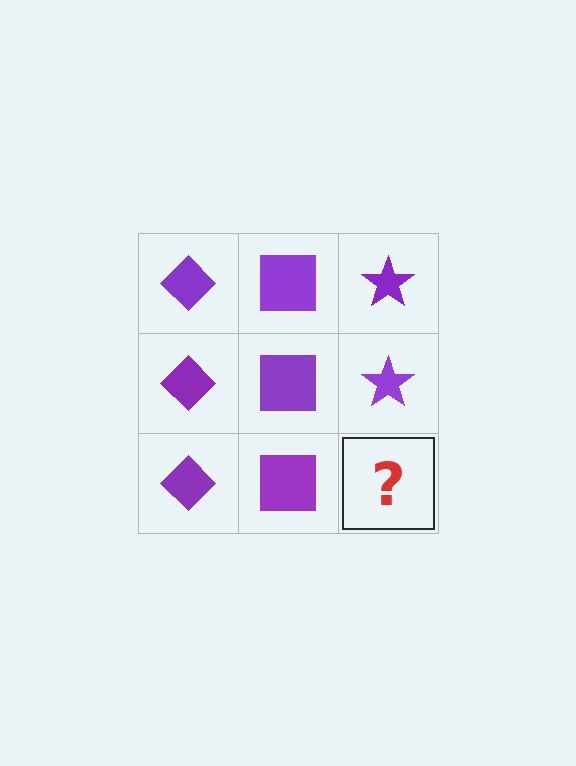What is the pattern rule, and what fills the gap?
The rule is that each column has a consistent shape. The gap should be filled with a purple star.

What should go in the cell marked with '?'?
The missing cell should contain a purple star.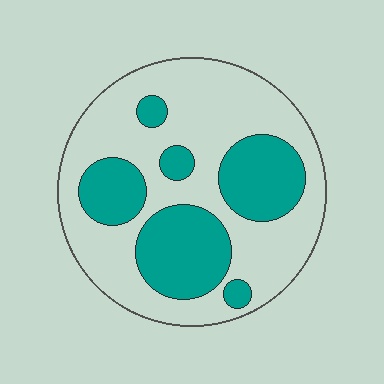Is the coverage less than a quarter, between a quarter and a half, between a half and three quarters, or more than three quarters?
Between a quarter and a half.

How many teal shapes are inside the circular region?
6.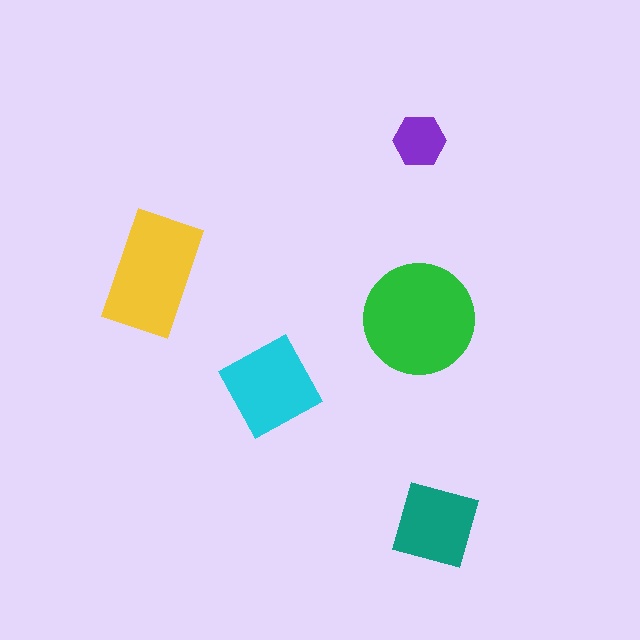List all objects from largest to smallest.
The green circle, the yellow rectangle, the cyan square, the teal diamond, the purple hexagon.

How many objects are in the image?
There are 5 objects in the image.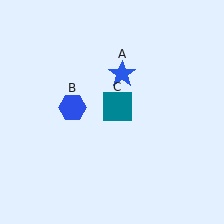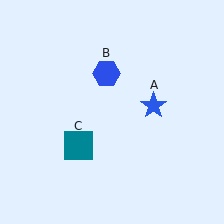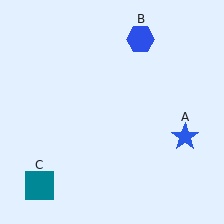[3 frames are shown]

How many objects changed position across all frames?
3 objects changed position: blue star (object A), blue hexagon (object B), teal square (object C).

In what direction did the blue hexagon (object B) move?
The blue hexagon (object B) moved up and to the right.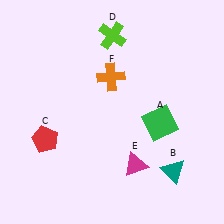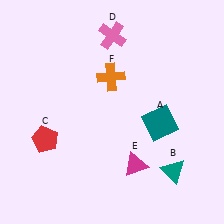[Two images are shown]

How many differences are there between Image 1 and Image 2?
There are 2 differences between the two images.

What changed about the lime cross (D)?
In Image 1, D is lime. In Image 2, it changed to pink.